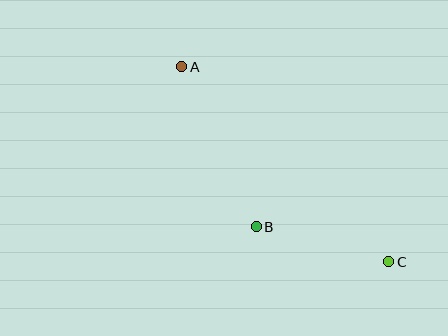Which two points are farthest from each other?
Points A and C are farthest from each other.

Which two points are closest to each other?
Points B and C are closest to each other.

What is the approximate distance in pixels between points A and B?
The distance between A and B is approximately 177 pixels.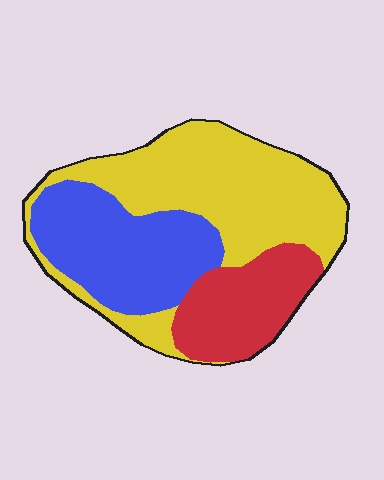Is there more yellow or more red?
Yellow.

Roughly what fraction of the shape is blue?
Blue takes up between a sixth and a third of the shape.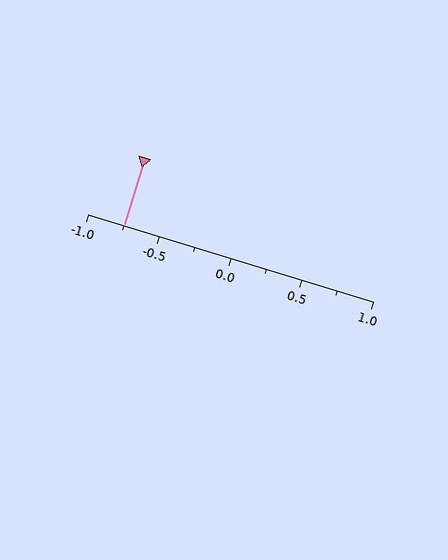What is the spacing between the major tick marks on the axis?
The major ticks are spaced 0.5 apart.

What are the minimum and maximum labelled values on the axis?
The axis runs from -1.0 to 1.0.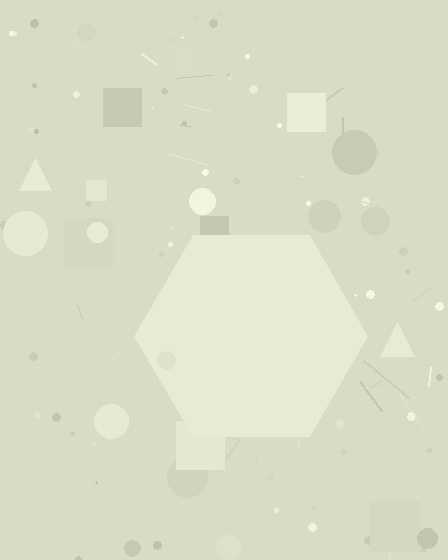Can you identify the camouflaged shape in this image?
The camouflaged shape is a hexagon.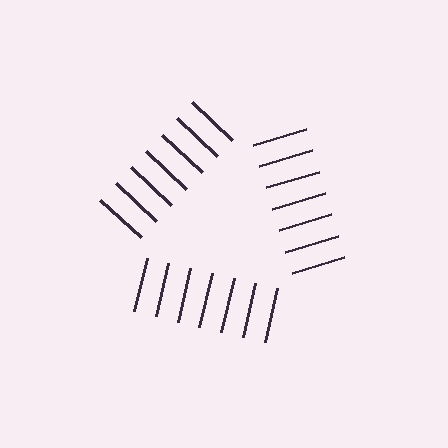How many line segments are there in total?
21 — 7 along each of the 3 edges.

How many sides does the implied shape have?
3 sides — the line-ends trace a triangle.